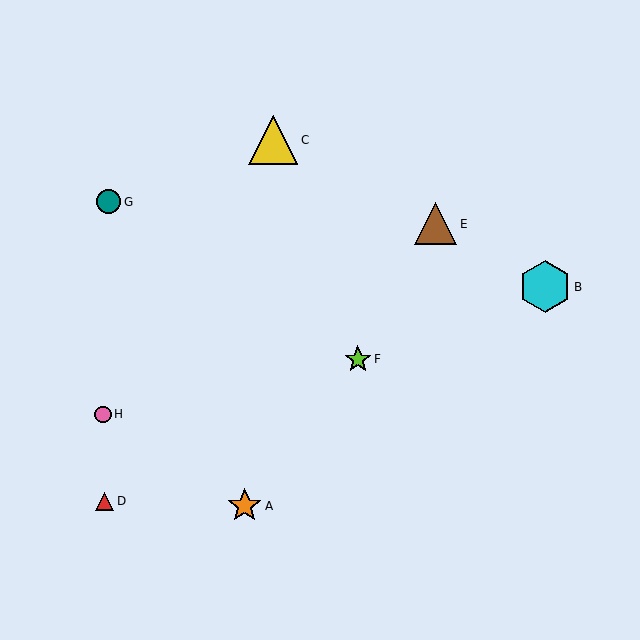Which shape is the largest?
The cyan hexagon (labeled B) is the largest.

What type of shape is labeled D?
Shape D is a red triangle.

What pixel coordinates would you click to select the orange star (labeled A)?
Click at (245, 506) to select the orange star A.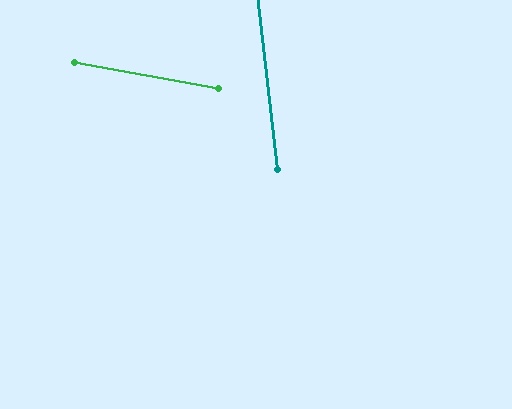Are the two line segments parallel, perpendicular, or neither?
Neither parallel nor perpendicular — they differ by about 73°.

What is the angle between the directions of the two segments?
Approximately 73 degrees.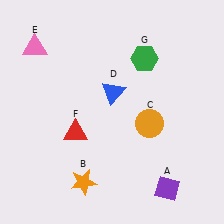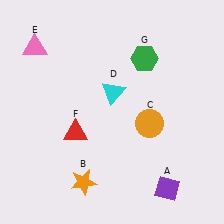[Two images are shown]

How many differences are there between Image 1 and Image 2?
There is 1 difference between the two images.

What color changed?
The triangle (D) changed from blue in Image 1 to cyan in Image 2.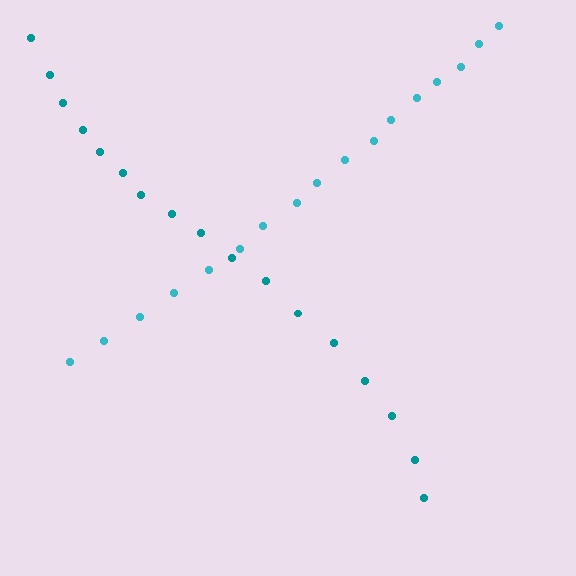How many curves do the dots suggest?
There are 2 distinct paths.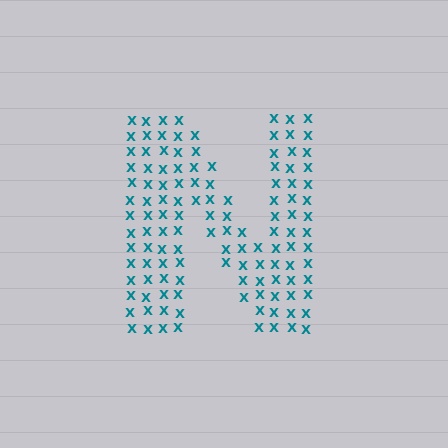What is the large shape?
The large shape is the letter N.